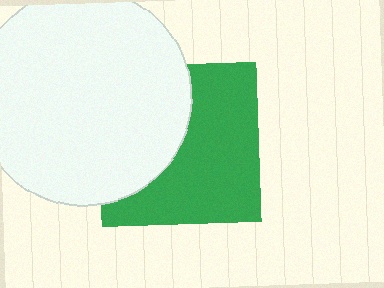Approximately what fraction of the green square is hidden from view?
Roughly 41% of the green square is hidden behind the white circle.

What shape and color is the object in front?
The object in front is a white circle.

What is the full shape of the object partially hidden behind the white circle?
The partially hidden object is a green square.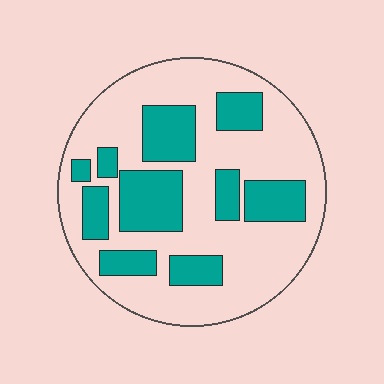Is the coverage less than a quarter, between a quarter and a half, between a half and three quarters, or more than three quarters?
Between a quarter and a half.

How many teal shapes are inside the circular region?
10.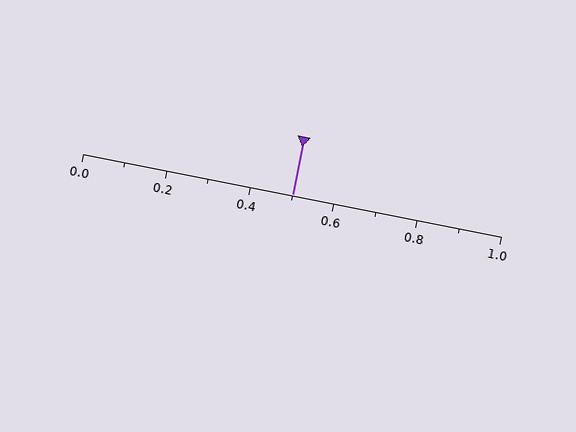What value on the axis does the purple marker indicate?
The marker indicates approximately 0.5.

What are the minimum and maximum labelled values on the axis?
The axis runs from 0.0 to 1.0.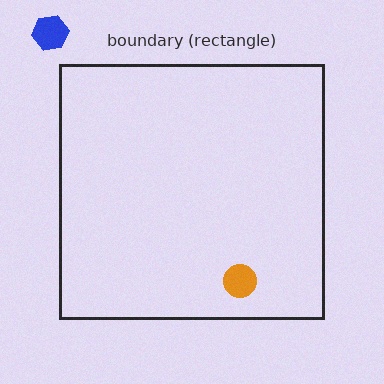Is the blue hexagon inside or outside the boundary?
Outside.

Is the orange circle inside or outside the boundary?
Inside.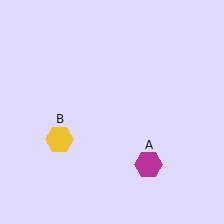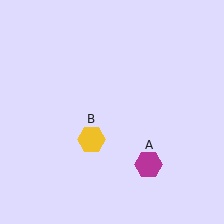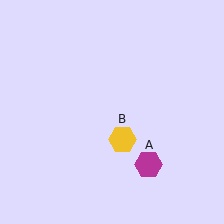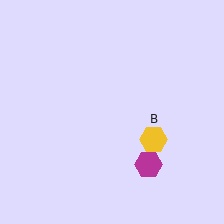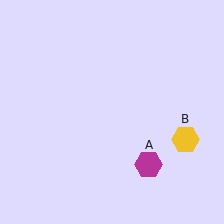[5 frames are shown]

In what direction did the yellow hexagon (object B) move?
The yellow hexagon (object B) moved right.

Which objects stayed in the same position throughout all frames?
Magenta hexagon (object A) remained stationary.